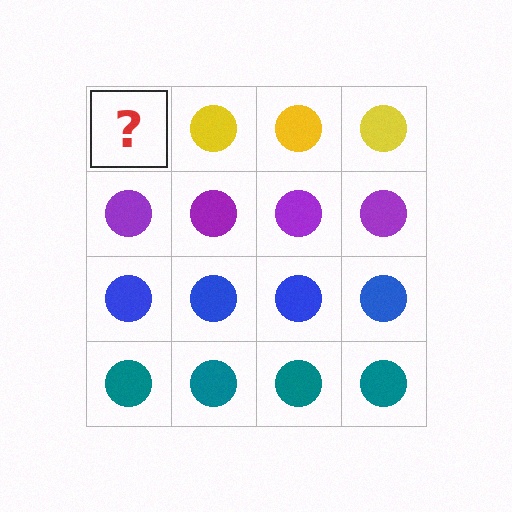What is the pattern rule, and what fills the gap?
The rule is that each row has a consistent color. The gap should be filled with a yellow circle.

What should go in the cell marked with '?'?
The missing cell should contain a yellow circle.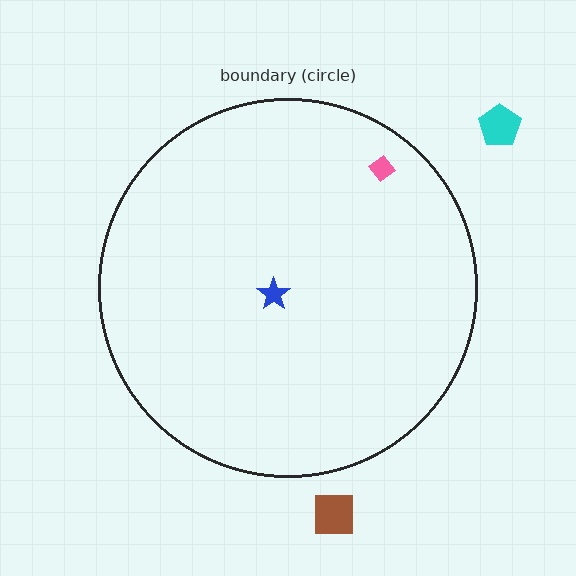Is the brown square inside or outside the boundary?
Outside.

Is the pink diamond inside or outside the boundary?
Inside.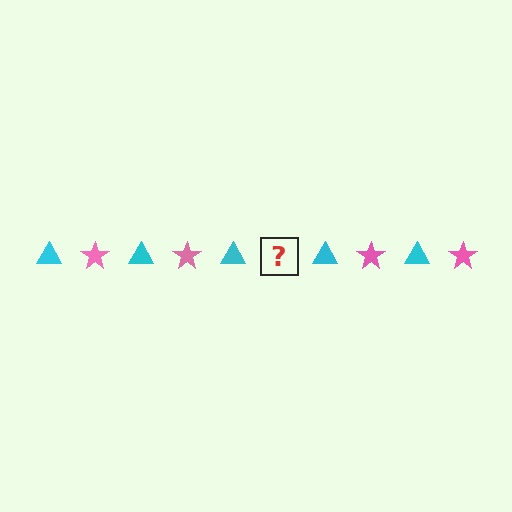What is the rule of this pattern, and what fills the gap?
The rule is that the pattern alternates between cyan triangle and pink star. The gap should be filled with a pink star.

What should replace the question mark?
The question mark should be replaced with a pink star.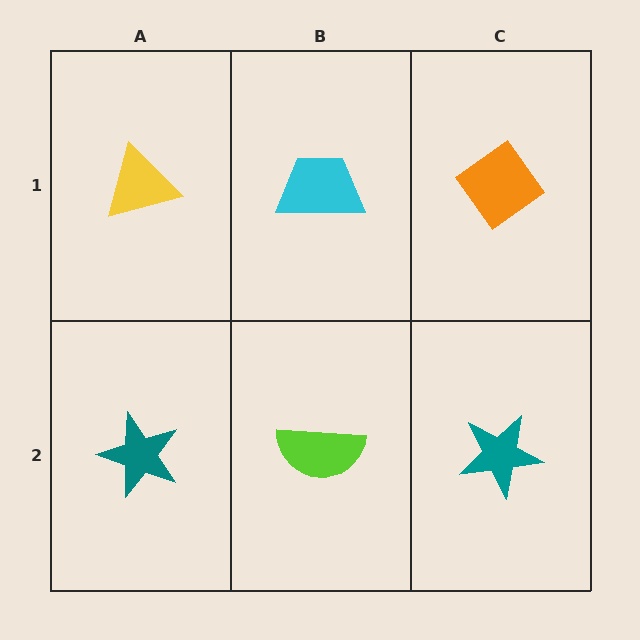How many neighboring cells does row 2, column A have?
2.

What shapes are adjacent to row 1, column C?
A teal star (row 2, column C), a cyan trapezoid (row 1, column B).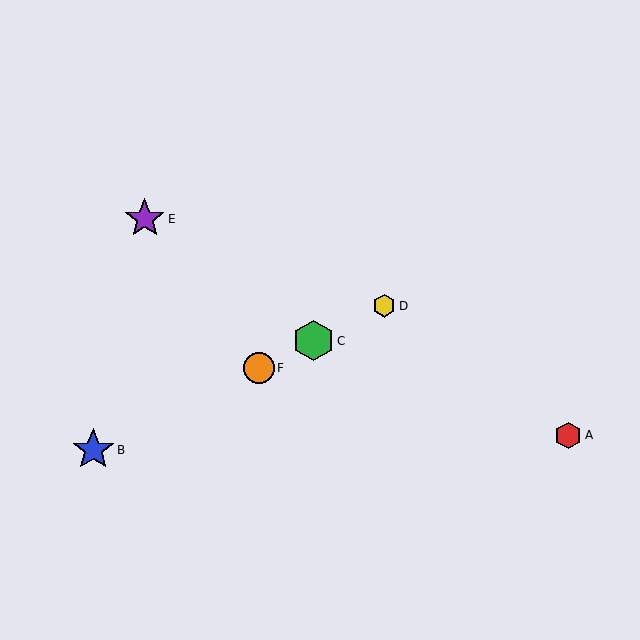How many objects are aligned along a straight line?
4 objects (B, C, D, F) are aligned along a straight line.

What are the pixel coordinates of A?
Object A is at (568, 435).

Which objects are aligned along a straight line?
Objects B, C, D, F are aligned along a straight line.